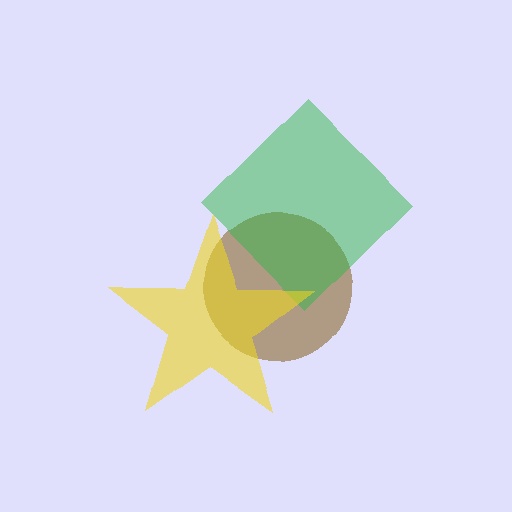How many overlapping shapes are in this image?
There are 3 overlapping shapes in the image.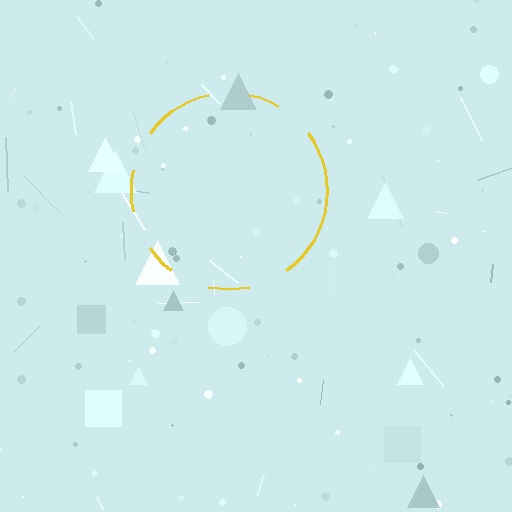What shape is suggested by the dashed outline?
The dashed outline suggests a circle.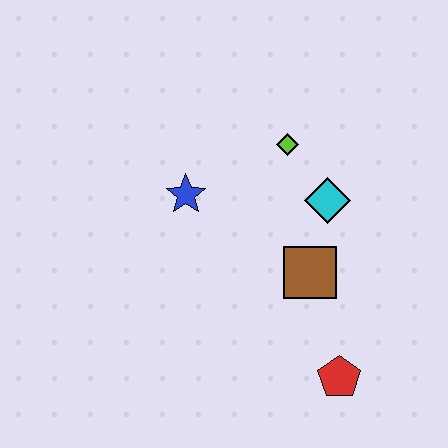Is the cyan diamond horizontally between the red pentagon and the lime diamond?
Yes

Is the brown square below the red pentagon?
No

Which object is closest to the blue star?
The lime diamond is closest to the blue star.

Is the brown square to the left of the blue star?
No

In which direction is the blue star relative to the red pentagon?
The blue star is above the red pentagon.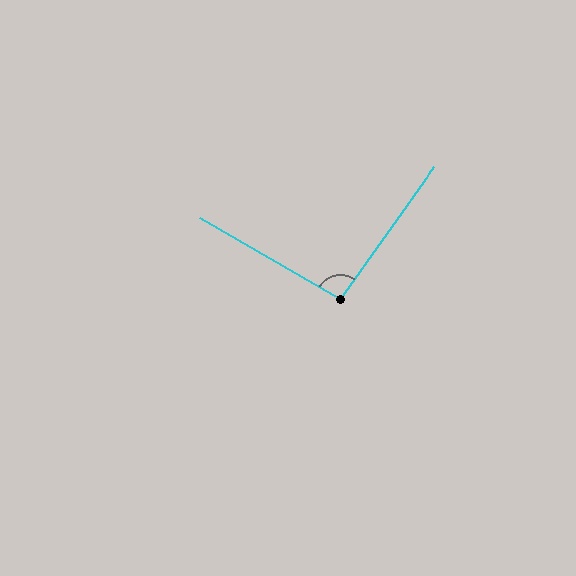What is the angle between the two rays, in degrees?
Approximately 95 degrees.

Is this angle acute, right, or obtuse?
It is obtuse.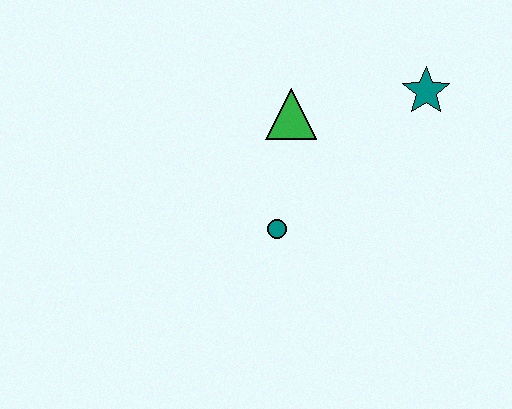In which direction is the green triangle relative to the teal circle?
The green triangle is above the teal circle.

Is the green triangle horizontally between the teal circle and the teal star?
Yes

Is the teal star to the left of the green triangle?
No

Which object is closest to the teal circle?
The green triangle is closest to the teal circle.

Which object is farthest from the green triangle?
The teal star is farthest from the green triangle.